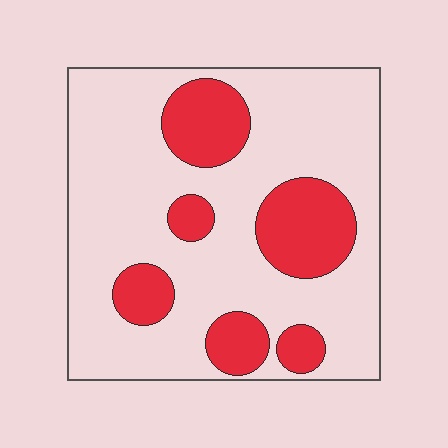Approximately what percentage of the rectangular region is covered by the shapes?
Approximately 25%.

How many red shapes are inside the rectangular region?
6.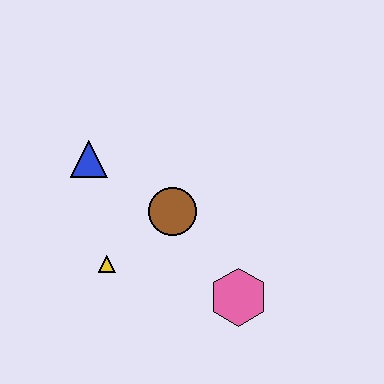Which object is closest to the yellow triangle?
The brown circle is closest to the yellow triangle.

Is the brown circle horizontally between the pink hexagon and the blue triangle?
Yes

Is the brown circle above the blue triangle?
No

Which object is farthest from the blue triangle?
The pink hexagon is farthest from the blue triangle.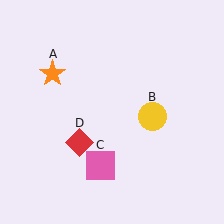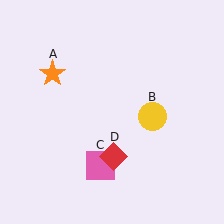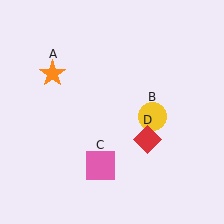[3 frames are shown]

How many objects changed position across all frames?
1 object changed position: red diamond (object D).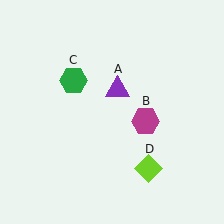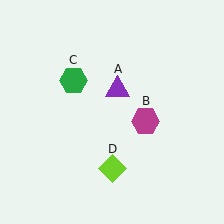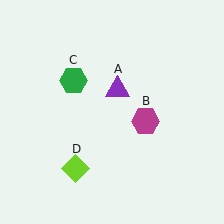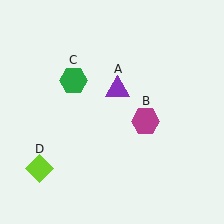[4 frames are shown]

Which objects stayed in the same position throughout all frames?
Purple triangle (object A) and magenta hexagon (object B) and green hexagon (object C) remained stationary.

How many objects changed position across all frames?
1 object changed position: lime diamond (object D).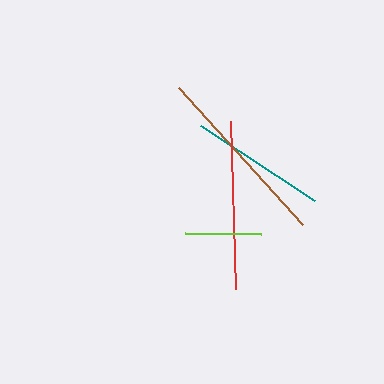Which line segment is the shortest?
The lime line is the shortest at approximately 75 pixels.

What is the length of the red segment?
The red segment is approximately 168 pixels long.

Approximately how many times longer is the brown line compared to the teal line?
The brown line is approximately 1.4 times the length of the teal line.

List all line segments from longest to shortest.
From longest to shortest: brown, red, teal, lime.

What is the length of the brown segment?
The brown segment is approximately 185 pixels long.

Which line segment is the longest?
The brown line is the longest at approximately 185 pixels.